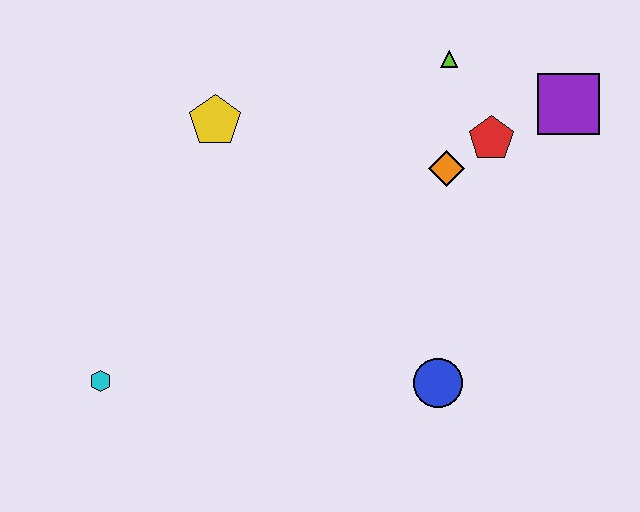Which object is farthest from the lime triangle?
The cyan hexagon is farthest from the lime triangle.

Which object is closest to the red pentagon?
The orange diamond is closest to the red pentagon.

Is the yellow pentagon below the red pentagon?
No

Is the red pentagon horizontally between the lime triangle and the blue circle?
No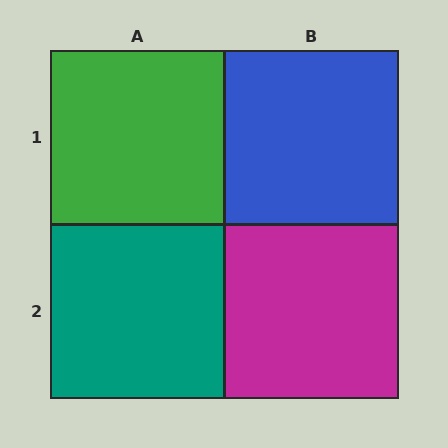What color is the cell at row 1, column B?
Blue.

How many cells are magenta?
1 cell is magenta.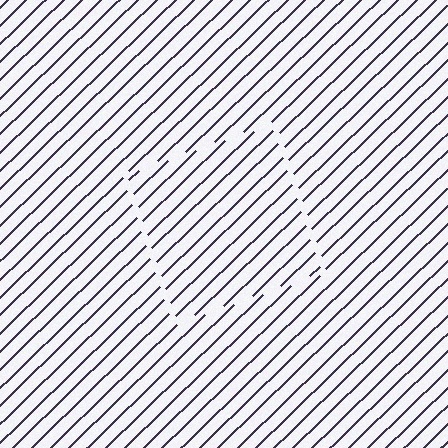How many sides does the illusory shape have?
4 sides — the line-ends trace a square.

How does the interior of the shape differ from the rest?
The interior of the shape contains the same grating, shifted by half a period — the contour is defined by the phase discontinuity where line-ends from the inner and outer gratings abut.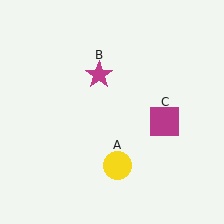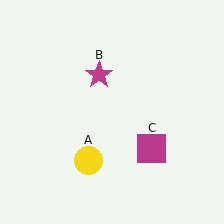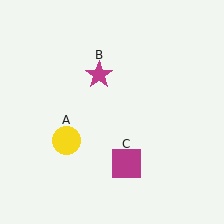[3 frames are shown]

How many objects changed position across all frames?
2 objects changed position: yellow circle (object A), magenta square (object C).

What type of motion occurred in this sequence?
The yellow circle (object A), magenta square (object C) rotated clockwise around the center of the scene.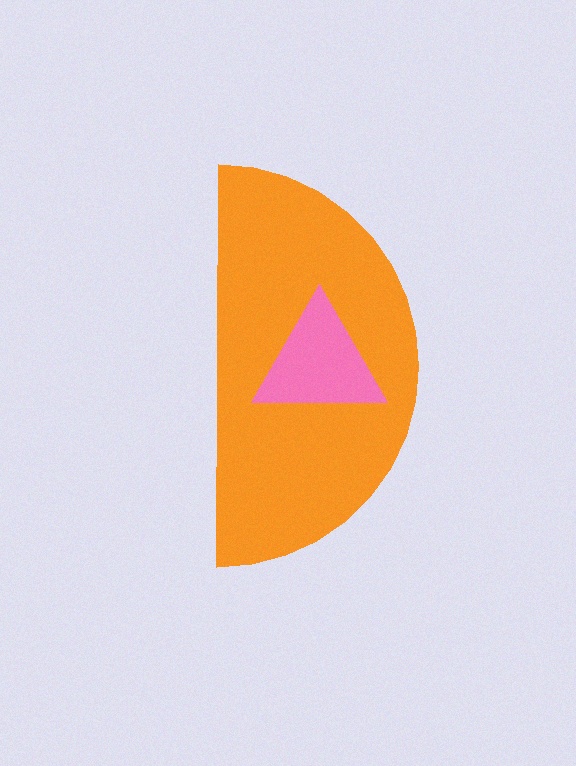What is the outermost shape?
The orange semicircle.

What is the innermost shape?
The pink triangle.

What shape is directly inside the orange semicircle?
The pink triangle.